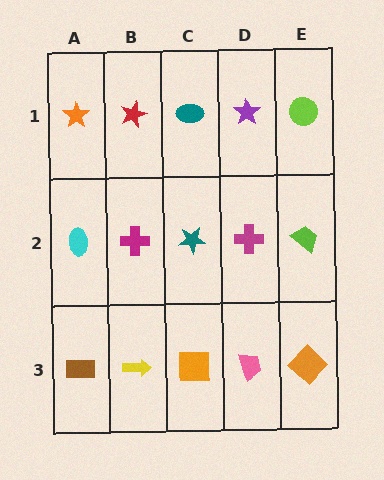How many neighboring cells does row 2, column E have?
3.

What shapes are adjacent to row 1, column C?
A teal star (row 2, column C), a red star (row 1, column B), a purple star (row 1, column D).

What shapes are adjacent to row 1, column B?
A magenta cross (row 2, column B), an orange star (row 1, column A), a teal ellipse (row 1, column C).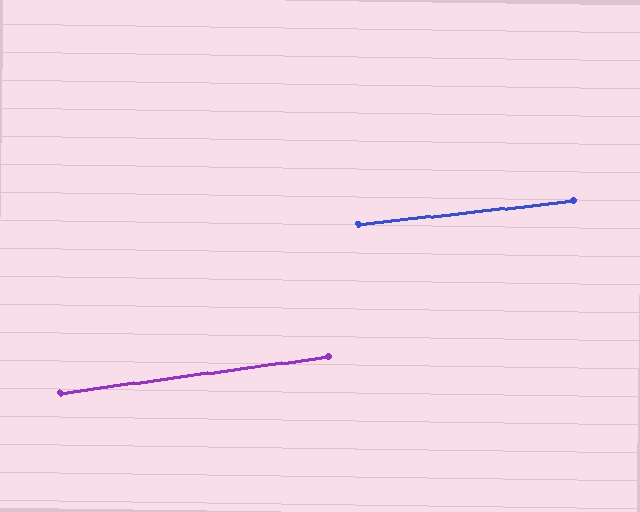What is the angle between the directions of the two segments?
Approximately 2 degrees.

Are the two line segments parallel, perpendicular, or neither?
Parallel — their directions differ by only 1.6°.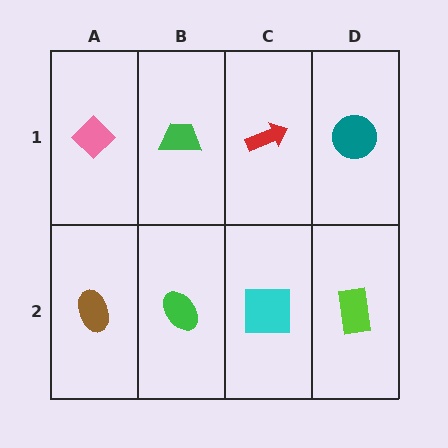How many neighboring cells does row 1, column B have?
3.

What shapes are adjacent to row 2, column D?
A teal circle (row 1, column D), a cyan square (row 2, column C).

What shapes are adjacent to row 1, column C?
A cyan square (row 2, column C), a green trapezoid (row 1, column B), a teal circle (row 1, column D).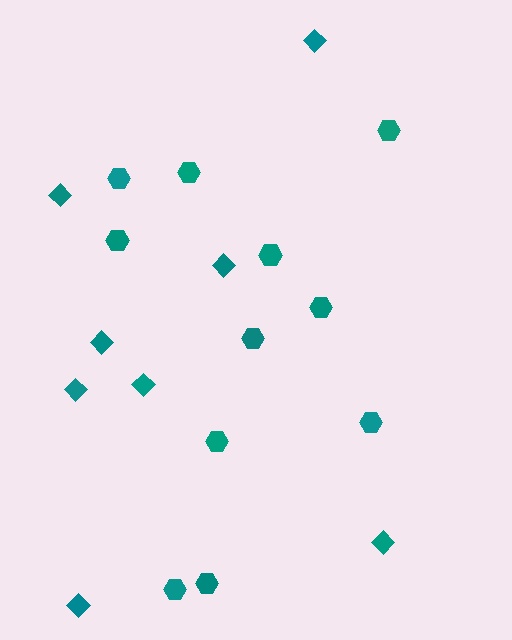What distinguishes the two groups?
There are 2 groups: one group of diamonds (8) and one group of hexagons (11).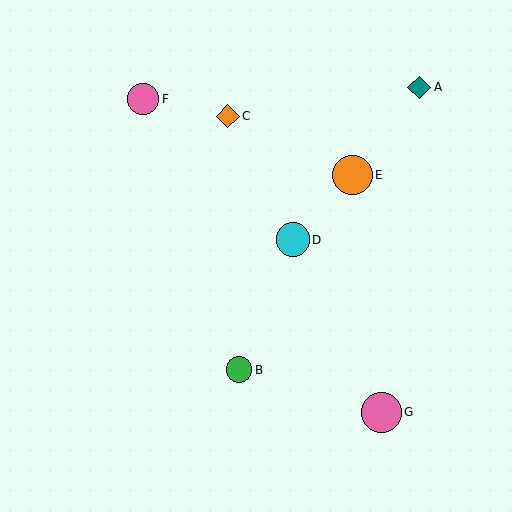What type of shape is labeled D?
Shape D is a cyan circle.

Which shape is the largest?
The pink circle (labeled G) is the largest.